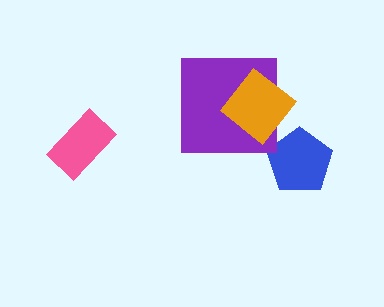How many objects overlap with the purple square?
1 object overlaps with the purple square.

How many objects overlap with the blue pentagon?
0 objects overlap with the blue pentagon.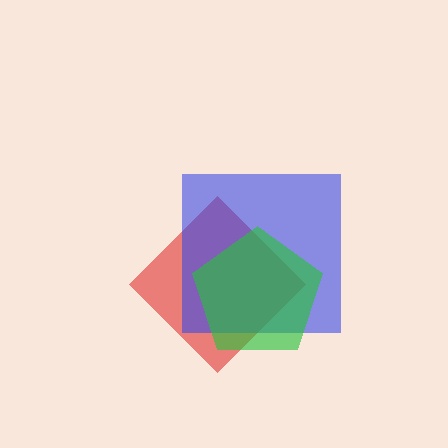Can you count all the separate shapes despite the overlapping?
Yes, there are 3 separate shapes.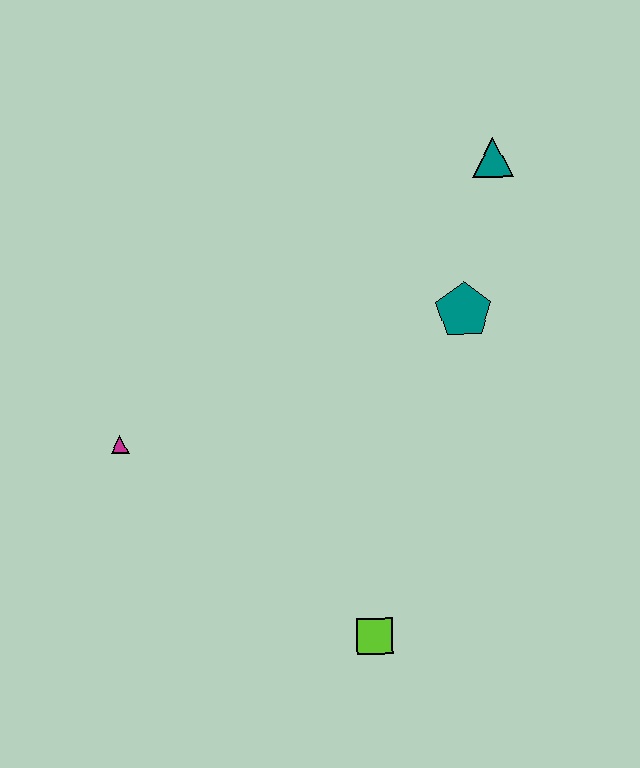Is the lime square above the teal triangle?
No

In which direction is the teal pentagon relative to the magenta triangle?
The teal pentagon is to the right of the magenta triangle.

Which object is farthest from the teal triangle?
The lime square is farthest from the teal triangle.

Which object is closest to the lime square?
The magenta triangle is closest to the lime square.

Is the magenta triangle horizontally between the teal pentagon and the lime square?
No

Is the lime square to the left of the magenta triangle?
No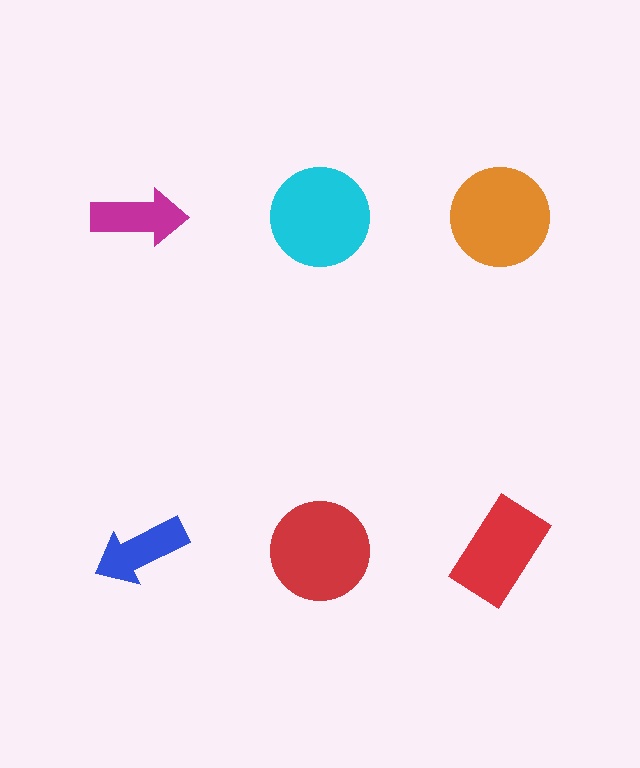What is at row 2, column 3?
A red rectangle.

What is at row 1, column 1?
A magenta arrow.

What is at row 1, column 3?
An orange circle.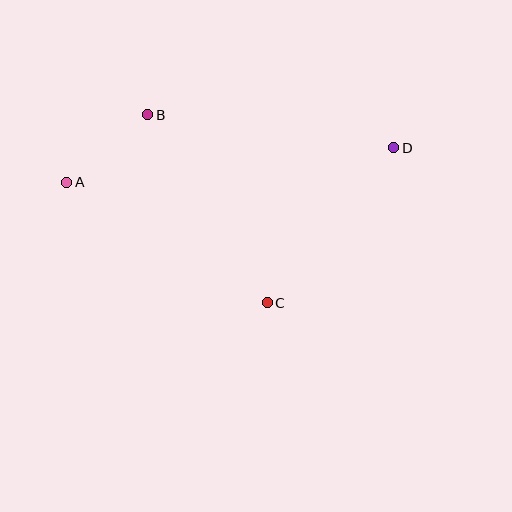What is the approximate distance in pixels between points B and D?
The distance between B and D is approximately 248 pixels.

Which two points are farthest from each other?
Points A and D are farthest from each other.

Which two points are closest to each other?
Points A and B are closest to each other.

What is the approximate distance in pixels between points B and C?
The distance between B and C is approximately 223 pixels.